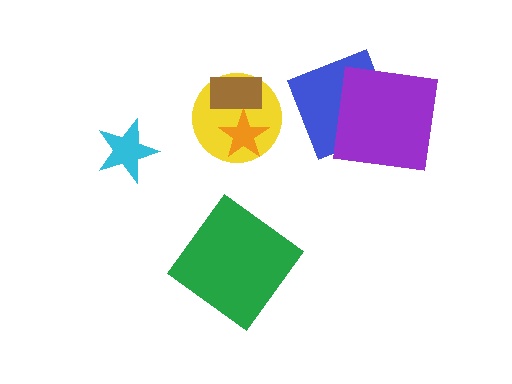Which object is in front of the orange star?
The brown rectangle is in front of the orange star.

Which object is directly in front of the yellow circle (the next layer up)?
The orange star is directly in front of the yellow circle.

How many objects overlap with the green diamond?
0 objects overlap with the green diamond.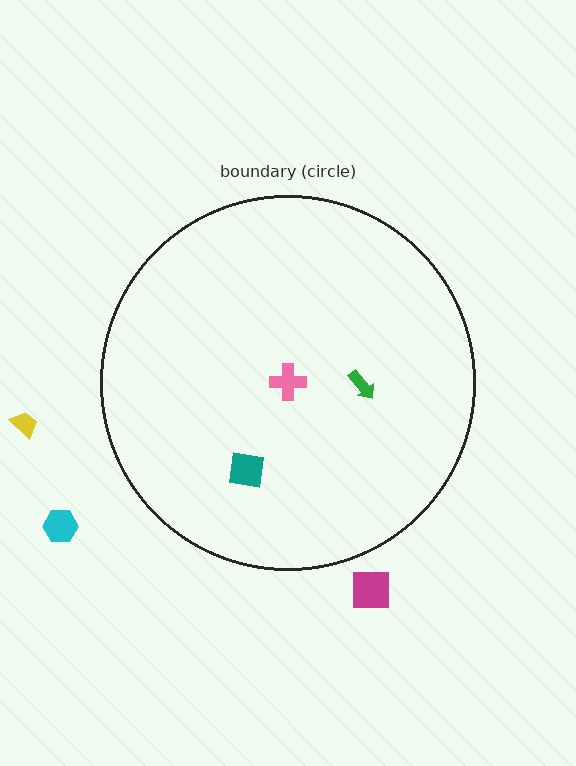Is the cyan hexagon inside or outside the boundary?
Outside.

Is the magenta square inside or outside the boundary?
Outside.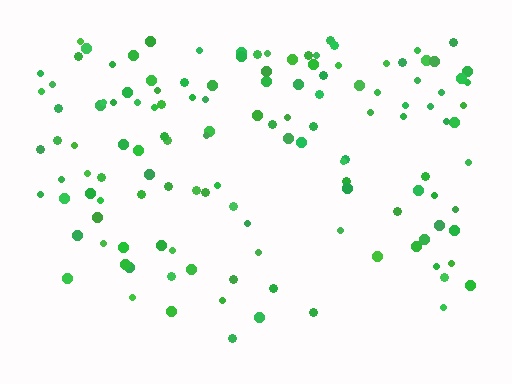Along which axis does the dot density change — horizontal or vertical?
Vertical.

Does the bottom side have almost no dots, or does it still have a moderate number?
Still a moderate number, just noticeably fewer than the top.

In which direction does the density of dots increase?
From bottom to top, with the top side densest.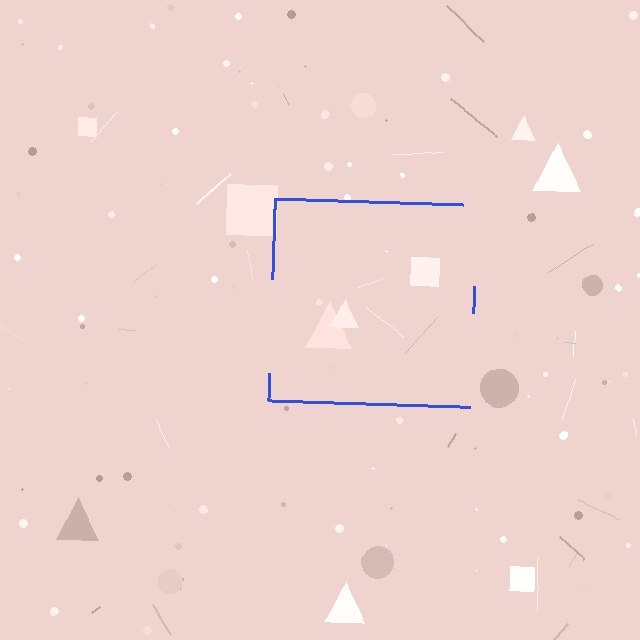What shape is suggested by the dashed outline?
The dashed outline suggests a square.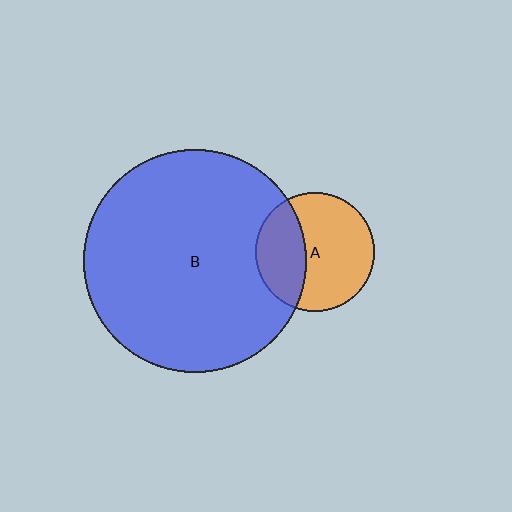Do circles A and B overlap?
Yes.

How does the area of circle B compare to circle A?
Approximately 3.5 times.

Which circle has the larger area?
Circle B (blue).